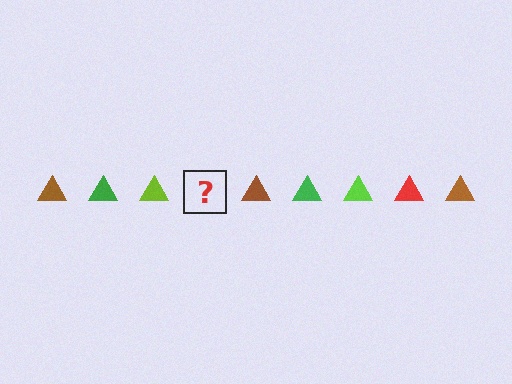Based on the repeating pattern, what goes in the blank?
The blank should be a red triangle.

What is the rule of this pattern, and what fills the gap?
The rule is that the pattern cycles through brown, green, lime, red triangles. The gap should be filled with a red triangle.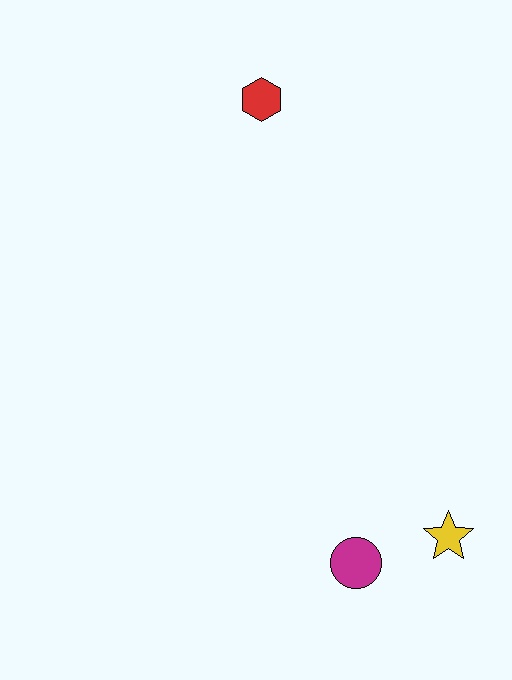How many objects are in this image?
There are 3 objects.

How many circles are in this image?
There is 1 circle.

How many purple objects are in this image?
There are no purple objects.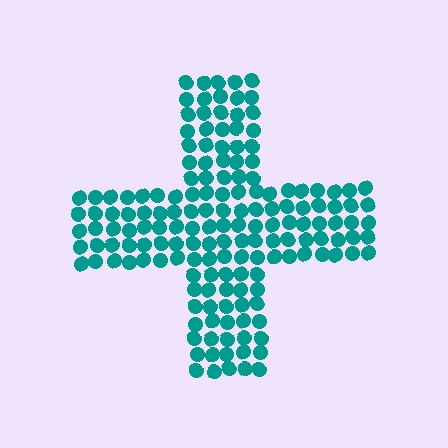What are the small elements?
The small elements are circles.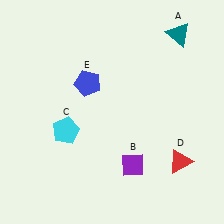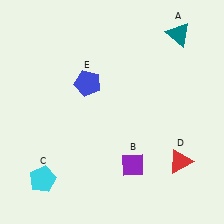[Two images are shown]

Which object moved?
The cyan pentagon (C) moved down.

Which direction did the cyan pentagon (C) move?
The cyan pentagon (C) moved down.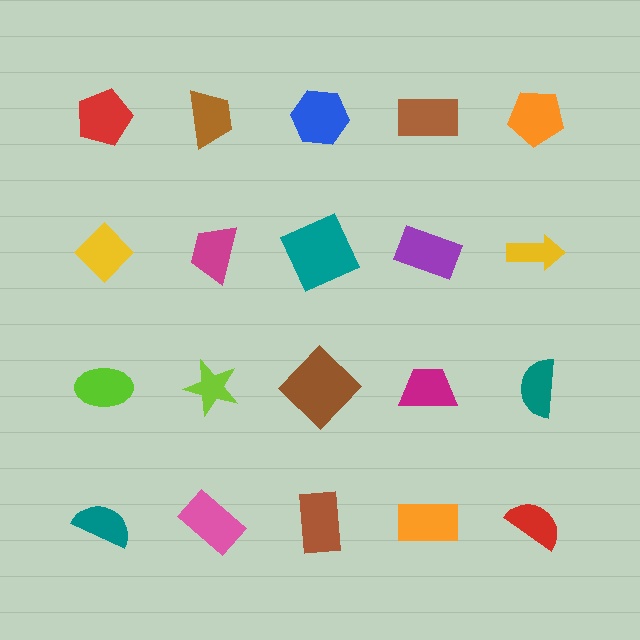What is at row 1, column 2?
A brown trapezoid.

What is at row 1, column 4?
A brown rectangle.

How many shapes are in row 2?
5 shapes.